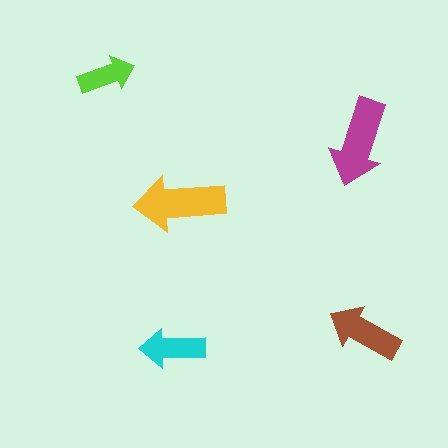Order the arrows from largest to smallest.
the yellow one, the magenta one, the brown one, the cyan one, the lime one.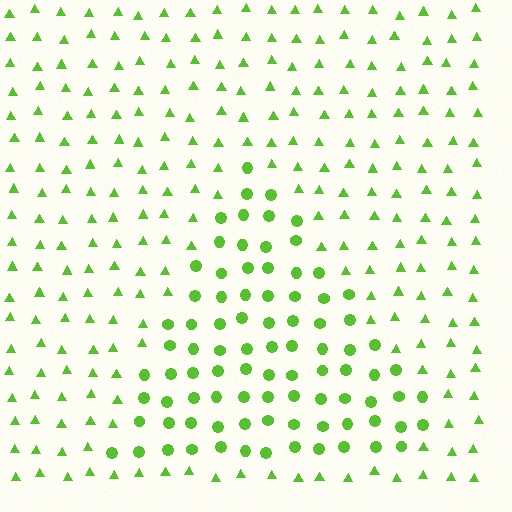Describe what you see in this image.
The image is filled with small lime elements arranged in a uniform grid. A triangle-shaped region contains circles, while the surrounding area contains triangles. The boundary is defined purely by the change in element shape.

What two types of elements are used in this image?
The image uses circles inside the triangle region and triangles outside it.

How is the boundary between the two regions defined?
The boundary is defined by a change in element shape: circles inside vs. triangles outside. All elements share the same color and spacing.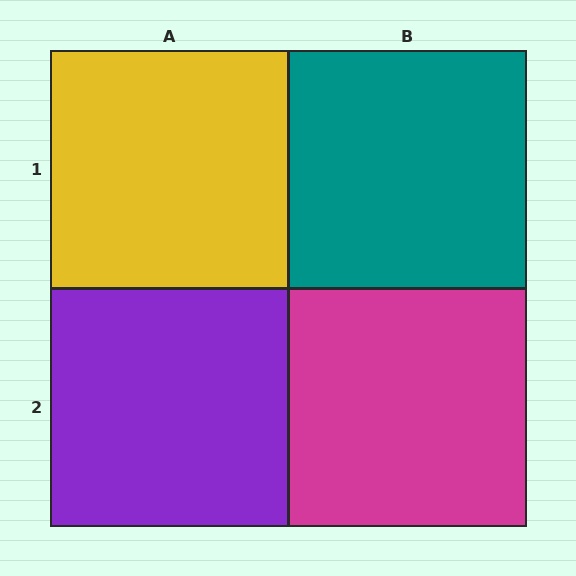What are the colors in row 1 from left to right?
Yellow, teal.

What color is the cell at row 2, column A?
Purple.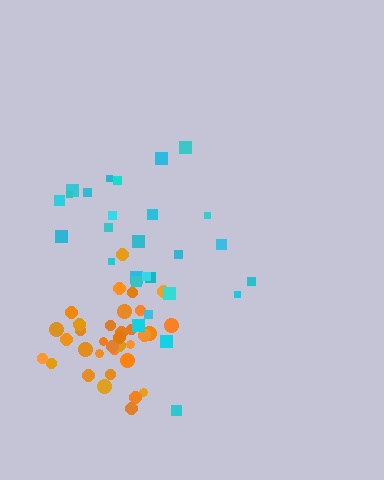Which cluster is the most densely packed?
Orange.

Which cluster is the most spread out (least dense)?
Cyan.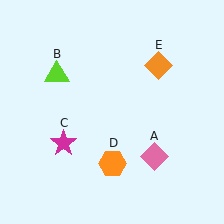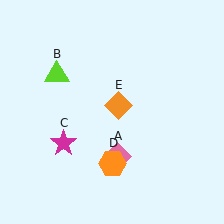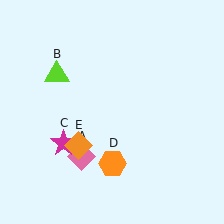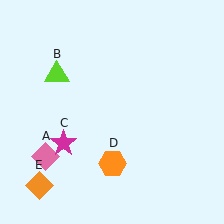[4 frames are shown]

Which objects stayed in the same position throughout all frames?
Lime triangle (object B) and magenta star (object C) and orange hexagon (object D) remained stationary.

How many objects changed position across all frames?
2 objects changed position: pink diamond (object A), orange diamond (object E).